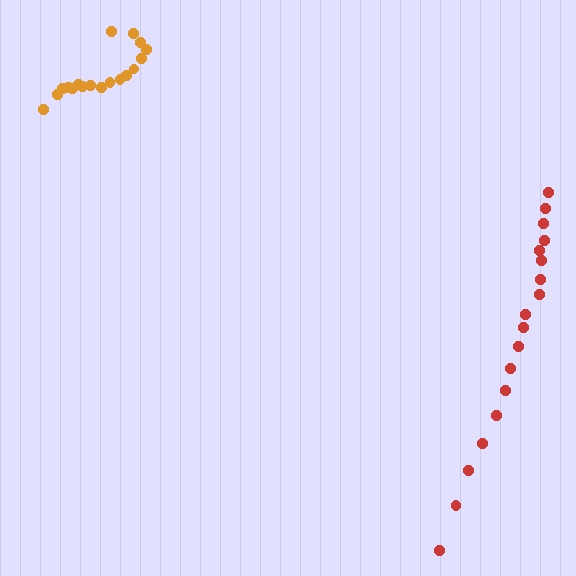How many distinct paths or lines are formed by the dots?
There are 2 distinct paths.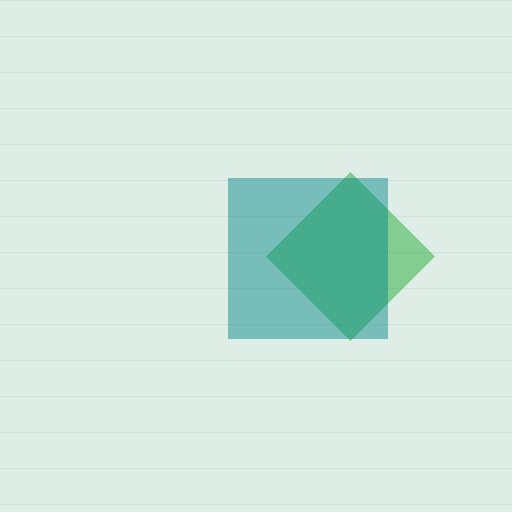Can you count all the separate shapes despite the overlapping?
Yes, there are 2 separate shapes.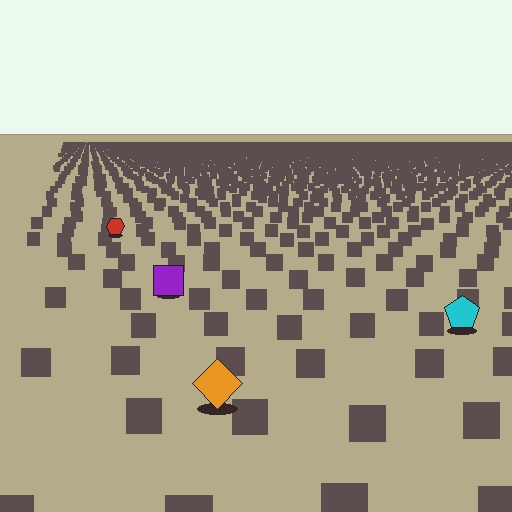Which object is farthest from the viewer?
The red hexagon is farthest from the viewer. It appears smaller and the ground texture around it is denser.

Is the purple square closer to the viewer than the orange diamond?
No. The orange diamond is closer — you can tell from the texture gradient: the ground texture is coarser near it.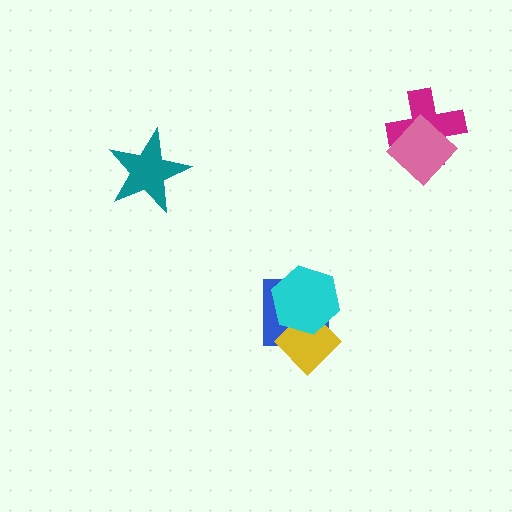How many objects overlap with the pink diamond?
1 object overlaps with the pink diamond.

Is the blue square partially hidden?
Yes, it is partially covered by another shape.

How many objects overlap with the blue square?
2 objects overlap with the blue square.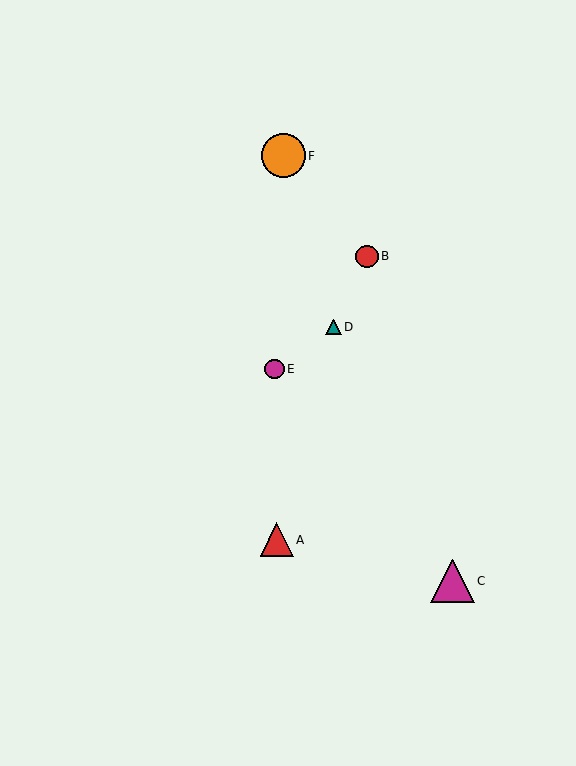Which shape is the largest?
The orange circle (labeled F) is the largest.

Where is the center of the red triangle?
The center of the red triangle is at (277, 540).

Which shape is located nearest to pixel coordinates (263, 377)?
The magenta circle (labeled E) at (275, 369) is nearest to that location.